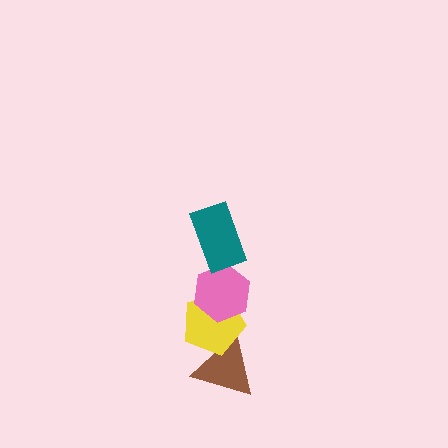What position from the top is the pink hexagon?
The pink hexagon is 2nd from the top.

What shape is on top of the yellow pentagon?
The pink hexagon is on top of the yellow pentagon.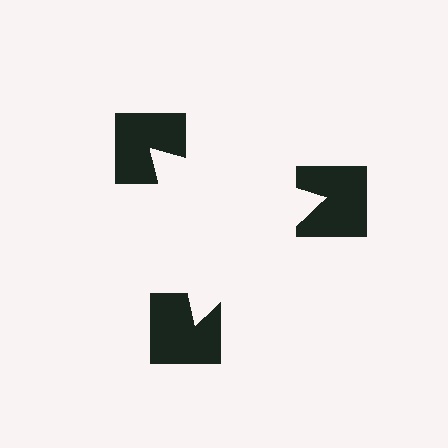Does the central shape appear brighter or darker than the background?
It typically appears slightly brighter than the background, even though no actual brightness change is drawn.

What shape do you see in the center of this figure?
An illusory triangle — its edges are inferred from the aligned wedge cuts in the notched squares, not physically drawn.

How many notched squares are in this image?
There are 3 — one at each vertex of the illusory triangle.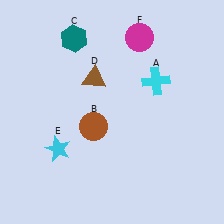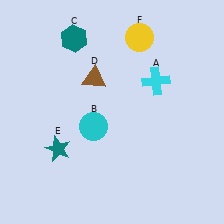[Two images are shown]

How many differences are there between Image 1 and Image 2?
There are 3 differences between the two images.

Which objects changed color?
B changed from brown to cyan. E changed from cyan to teal. F changed from magenta to yellow.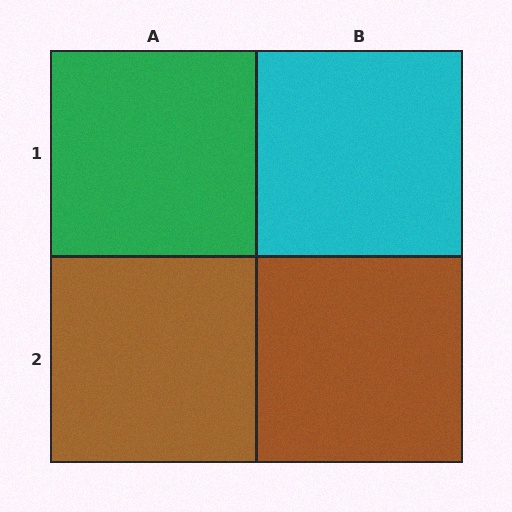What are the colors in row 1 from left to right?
Green, cyan.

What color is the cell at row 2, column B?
Brown.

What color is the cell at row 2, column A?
Brown.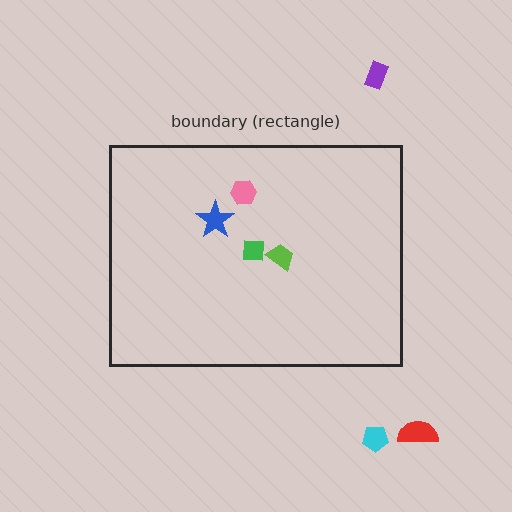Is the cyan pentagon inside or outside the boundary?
Outside.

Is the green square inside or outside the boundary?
Inside.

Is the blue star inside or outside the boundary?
Inside.